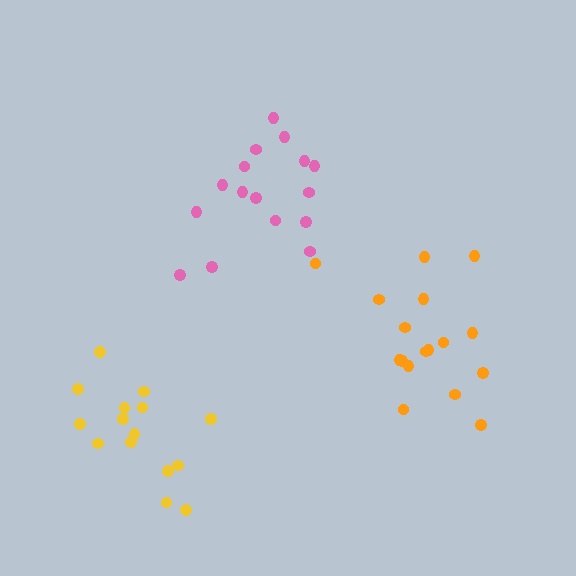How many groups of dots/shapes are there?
There are 3 groups.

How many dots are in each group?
Group 1: 16 dots, Group 2: 15 dots, Group 3: 17 dots (48 total).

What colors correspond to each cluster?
The clusters are colored: pink, yellow, orange.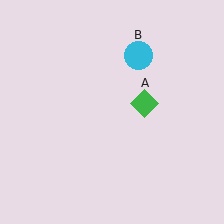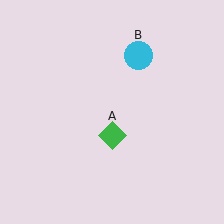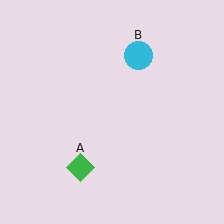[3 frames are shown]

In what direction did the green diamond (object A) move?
The green diamond (object A) moved down and to the left.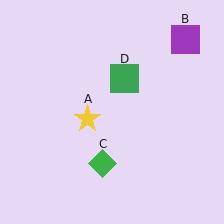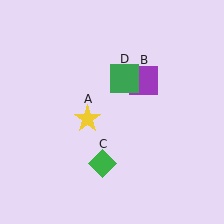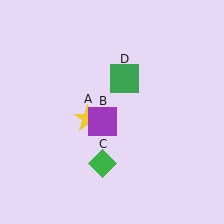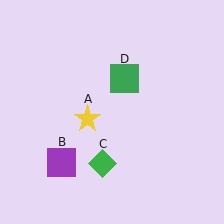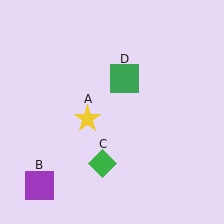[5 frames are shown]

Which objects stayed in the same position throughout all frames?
Yellow star (object A) and green diamond (object C) and green square (object D) remained stationary.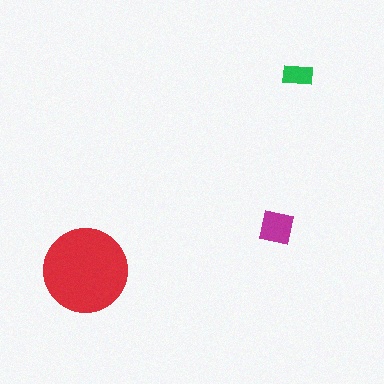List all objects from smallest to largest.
The green rectangle, the magenta square, the red circle.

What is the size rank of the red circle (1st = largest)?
1st.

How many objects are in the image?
There are 3 objects in the image.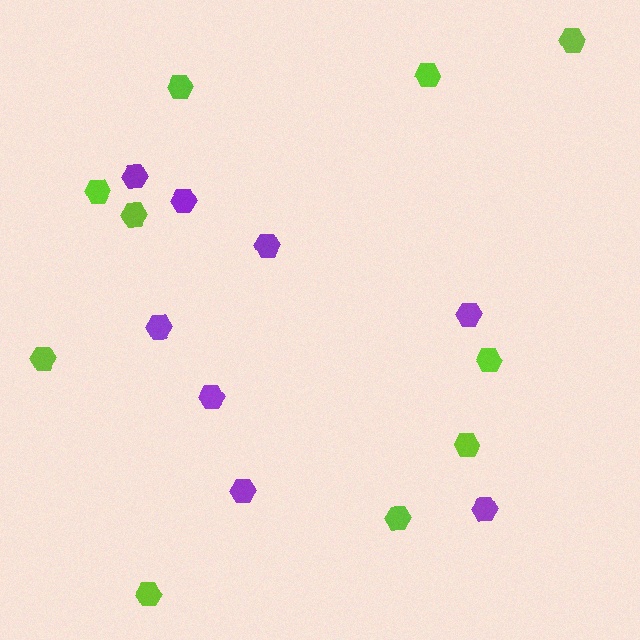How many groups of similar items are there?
There are 2 groups: one group of lime hexagons (10) and one group of purple hexagons (8).